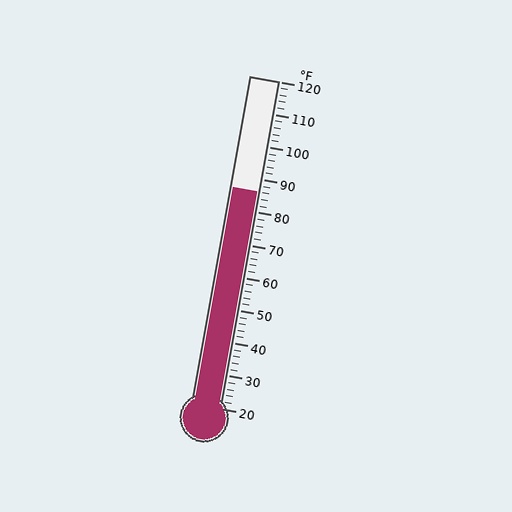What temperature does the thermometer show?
The thermometer shows approximately 86°F.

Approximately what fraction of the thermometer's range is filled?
The thermometer is filled to approximately 65% of its range.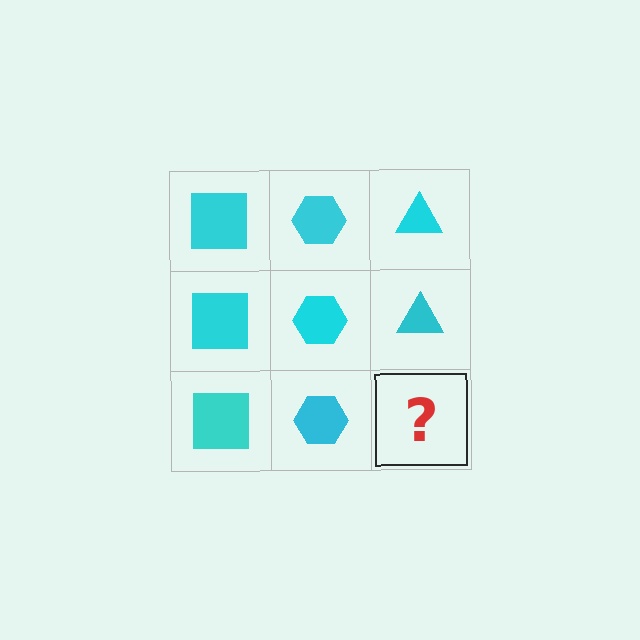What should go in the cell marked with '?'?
The missing cell should contain a cyan triangle.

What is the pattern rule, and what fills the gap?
The rule is that each column has a consistent shape. The gap should be filled with a cyan triangle.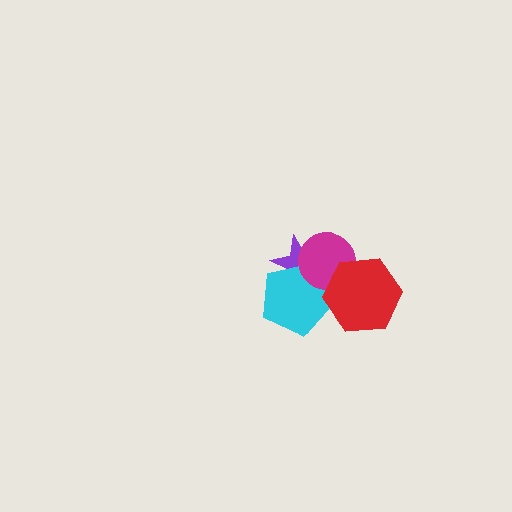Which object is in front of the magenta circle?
The red hexagon is in front of the magenta circle.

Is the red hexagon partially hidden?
No, no other shape covers it.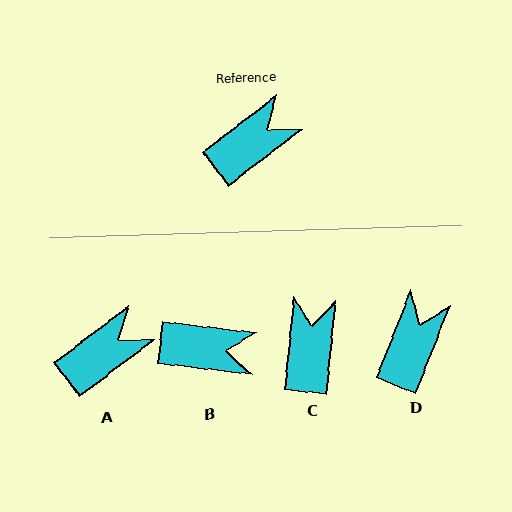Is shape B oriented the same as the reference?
No, it is off by about 44 degrees.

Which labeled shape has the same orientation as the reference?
A.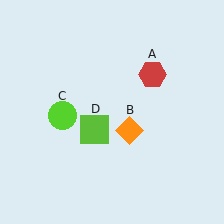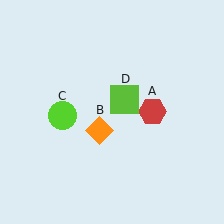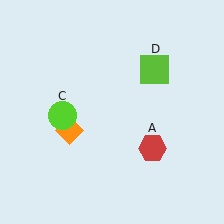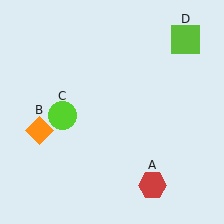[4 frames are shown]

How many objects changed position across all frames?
3 objects changed position: red hexagon (object A), orange diamond (object B), lime square (object D).